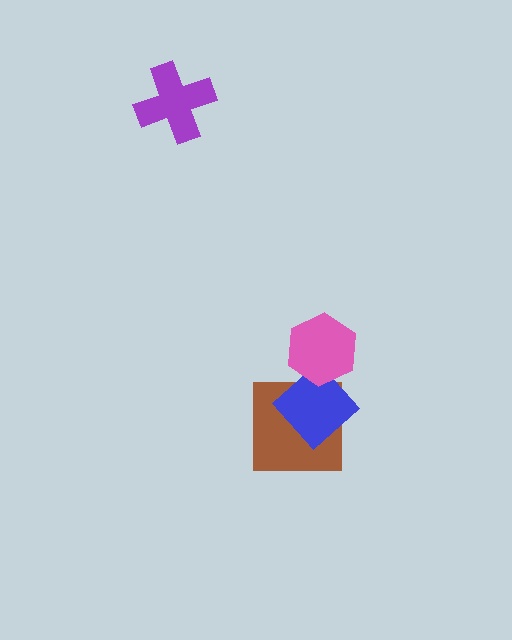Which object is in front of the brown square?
The blue diamond is in front of the brown square.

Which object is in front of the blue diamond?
The pink hexagon is in front of the blue diamond.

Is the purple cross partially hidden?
No, no other shape covers it.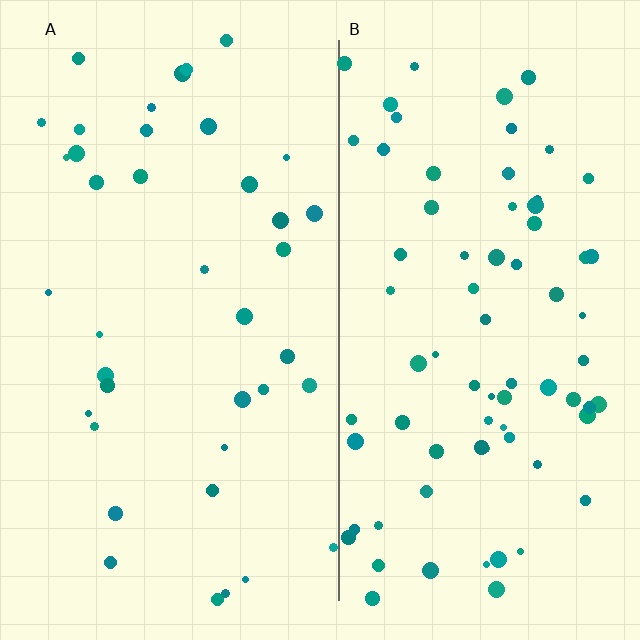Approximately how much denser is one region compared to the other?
Approximately 1.9× — region B over region A.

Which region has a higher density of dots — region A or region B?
B (the right).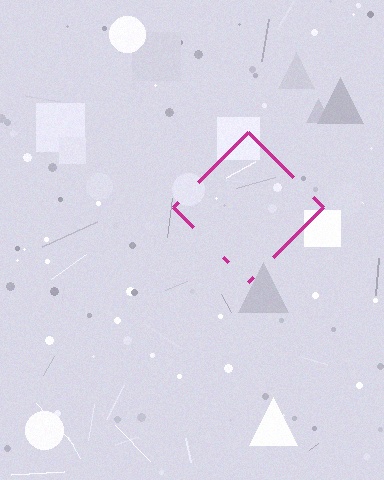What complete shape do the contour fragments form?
The contour fragments form a diamond.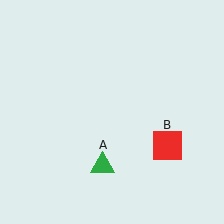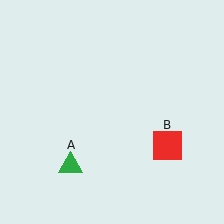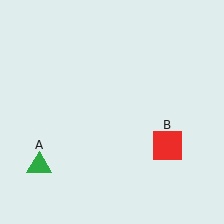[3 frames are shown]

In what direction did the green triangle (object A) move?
The green triangle (object A) moved left.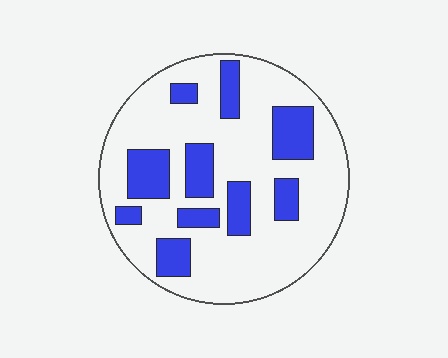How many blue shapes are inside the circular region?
10.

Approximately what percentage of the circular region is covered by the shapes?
Approximately 25%.